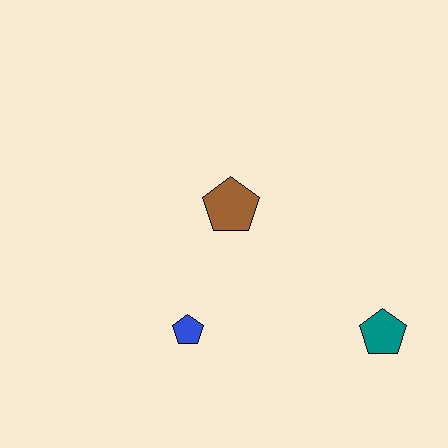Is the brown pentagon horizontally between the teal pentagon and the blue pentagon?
Yes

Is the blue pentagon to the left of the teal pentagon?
Yes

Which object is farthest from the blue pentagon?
The teal pentagon is farthest from the blue pentagon.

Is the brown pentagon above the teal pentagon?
Yes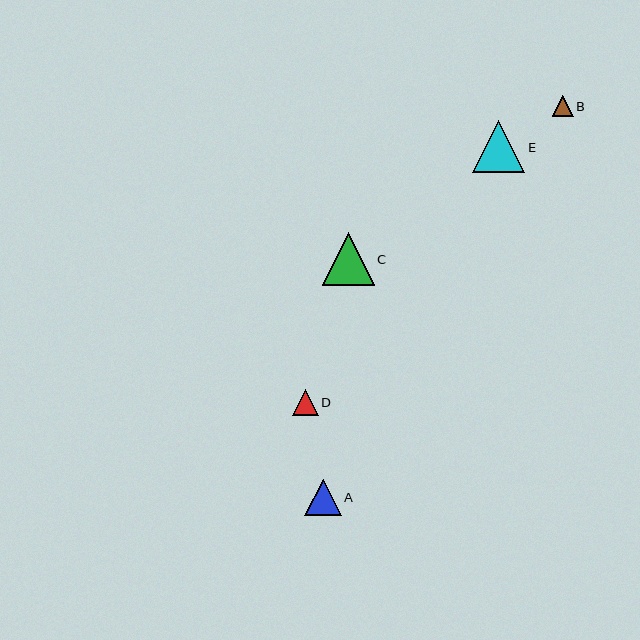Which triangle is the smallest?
Triangle B is the smallest with a size of approximately 21 pixels.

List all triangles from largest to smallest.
From largest to smallest: C, E, A, D, B.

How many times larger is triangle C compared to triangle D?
Triangle C is approximately 2.0 times the size of triangle D.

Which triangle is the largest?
Triangle C is the largest with a size of approximately 52 pixels.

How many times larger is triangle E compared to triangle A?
Triangle E is approximately 1.4 times the size of triangle A.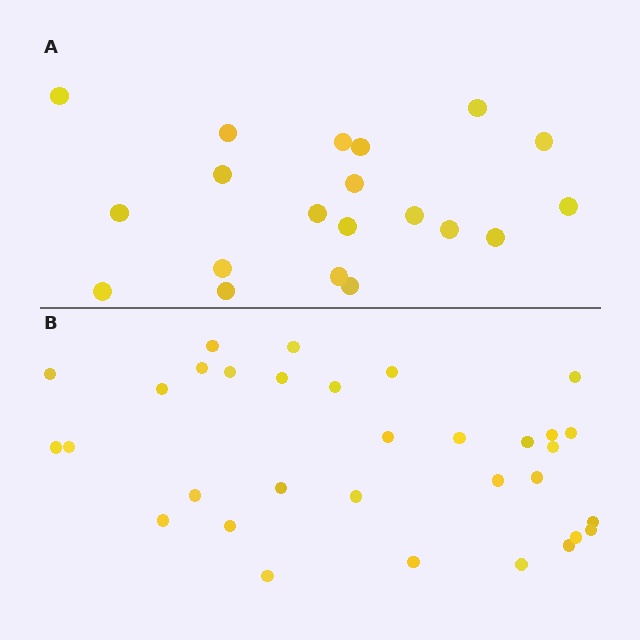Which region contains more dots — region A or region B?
Region B (the bottom region) has more dots.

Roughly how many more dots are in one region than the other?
Region B has roughly 12 or so more dots than region A.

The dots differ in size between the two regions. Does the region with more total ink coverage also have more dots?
No. Region A has more total ink coverage because its dots are larger, but region B actually contains more individual dots. Total area can be misleading — the number of items is what matters here.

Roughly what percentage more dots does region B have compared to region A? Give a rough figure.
About 60% more.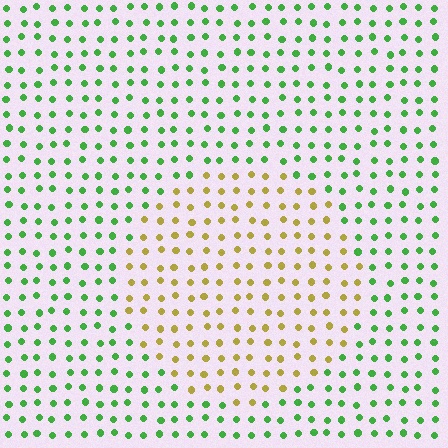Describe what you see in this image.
The image is filled with small green elements in a uniform arrangement. A circle-shaped region is visible where the elements are tinted to a slightly different hue, forming a subtle color boundary.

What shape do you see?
I see a circle.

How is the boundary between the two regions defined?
The boundary is defined purely by a slight shift in hue (about 65 degrees). Spacing, size, and orientation are identical on both sides.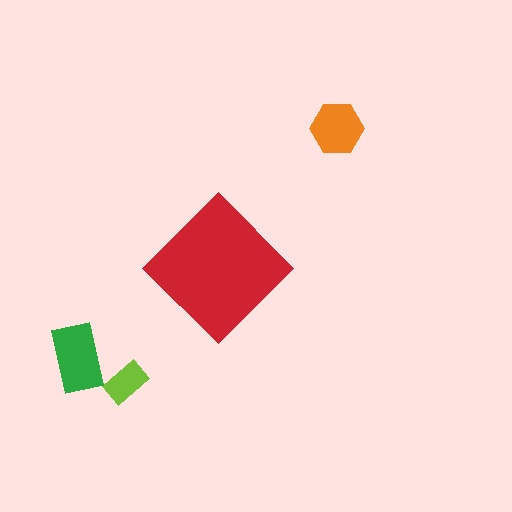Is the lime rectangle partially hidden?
No, the lime rectangle is fully visible.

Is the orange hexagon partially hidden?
No, the orange hexagon is fully visible.